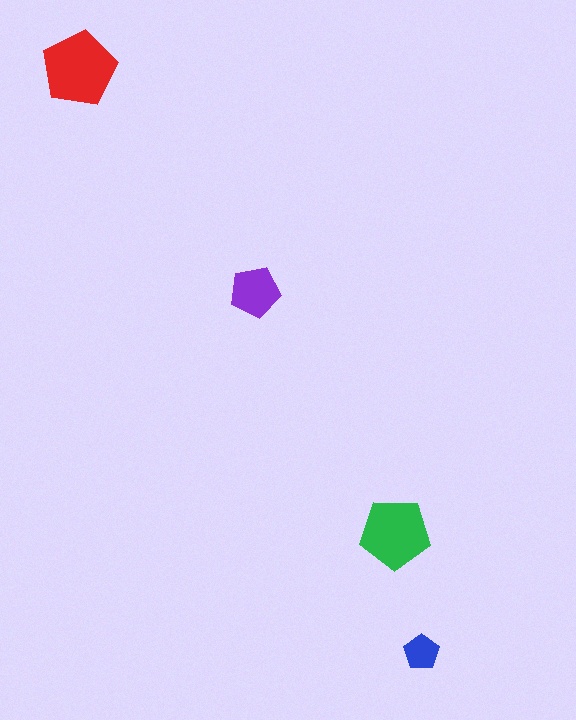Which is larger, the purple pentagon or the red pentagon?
The red one.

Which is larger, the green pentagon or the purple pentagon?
The green one.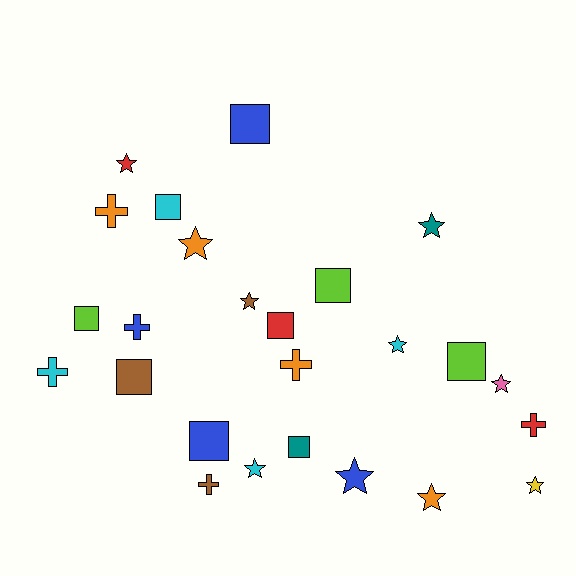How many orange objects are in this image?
There are 4 orange objects.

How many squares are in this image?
There are 9 squares.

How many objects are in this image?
There are 25 objects.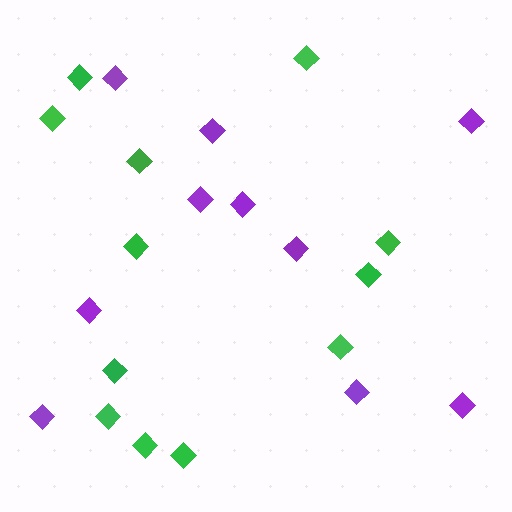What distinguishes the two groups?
There are 2 groups: one group of green diamonds (12) and one group of purple diamonds (10).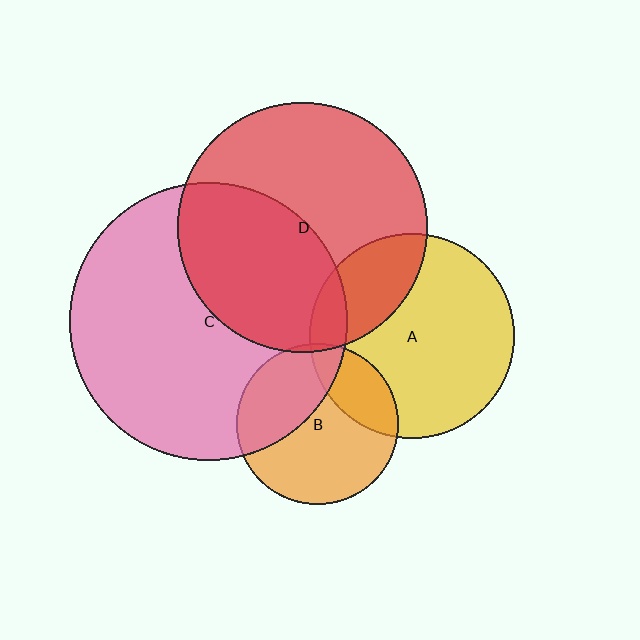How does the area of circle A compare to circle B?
Approximately 1.6 times.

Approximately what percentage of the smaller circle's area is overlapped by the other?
Approximately 5%.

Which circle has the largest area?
Circle C (pink).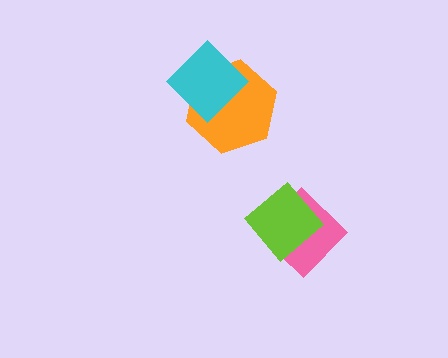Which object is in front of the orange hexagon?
The cyan diamond is in front of the orange hexagon.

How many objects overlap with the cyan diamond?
1 object overlaps with the cyan diamond.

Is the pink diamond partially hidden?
Yes, it is partially covered by another shape.